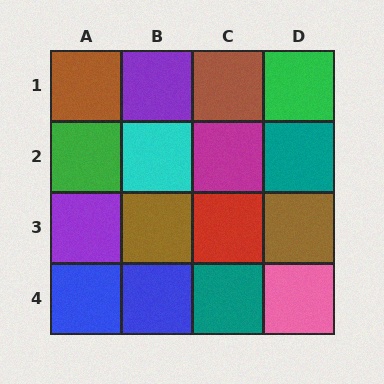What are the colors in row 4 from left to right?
Blue, blue, teal, pink.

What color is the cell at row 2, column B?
Cyan.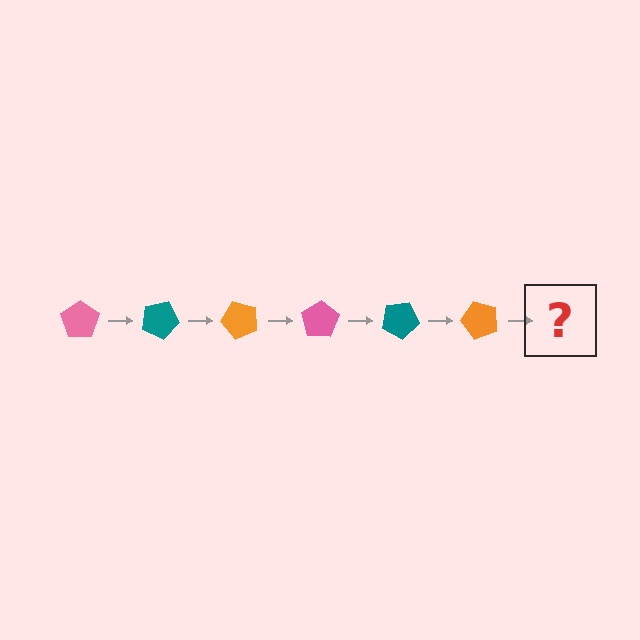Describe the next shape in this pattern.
It should be a pink pentagon, rotated 150 degrees from the start.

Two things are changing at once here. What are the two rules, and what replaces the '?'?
The two rules are that it rotates 25 degrees each step and the color cycles through pink, teal, and orange. The '?' should be a pink pentagon, rotated 150 degrees from the start.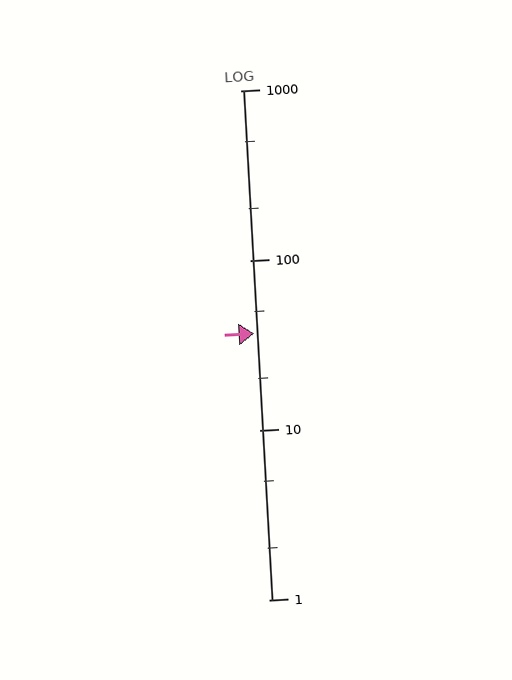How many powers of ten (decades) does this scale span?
The scale spans 3 decades, from 1 to 1000.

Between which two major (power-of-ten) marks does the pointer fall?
The pointer is between 10 and 100.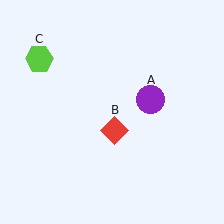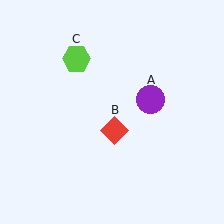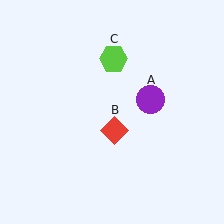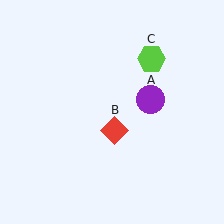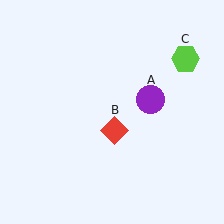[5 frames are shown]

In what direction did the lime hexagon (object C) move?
The lime hexagon (object C) moved right.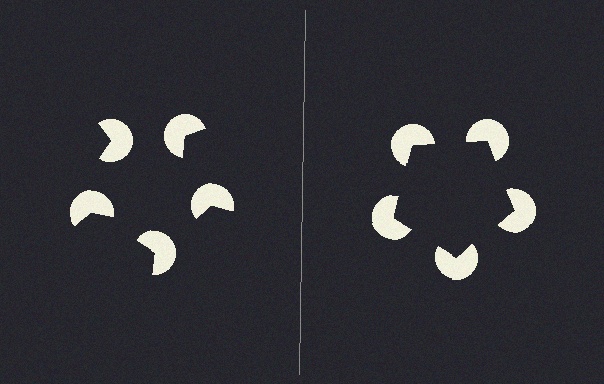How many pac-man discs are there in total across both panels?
10 — 5 on each side.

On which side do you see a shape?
An illusory pentagon appears on the right side. On the left side the wedge cuts are rotated, so no coherent shape forms.